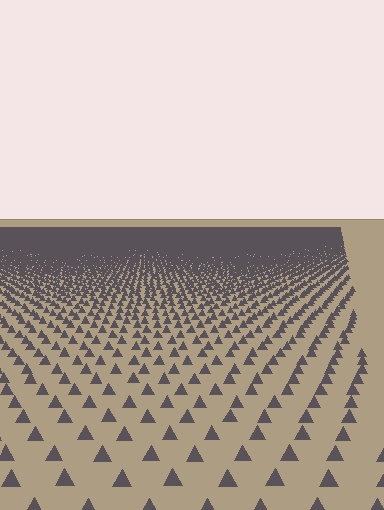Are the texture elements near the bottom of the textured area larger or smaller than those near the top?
Larger. Near the bottom, elements are closer to the viewer and appear at a bigger on-screen size.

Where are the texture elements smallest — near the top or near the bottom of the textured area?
Near the top.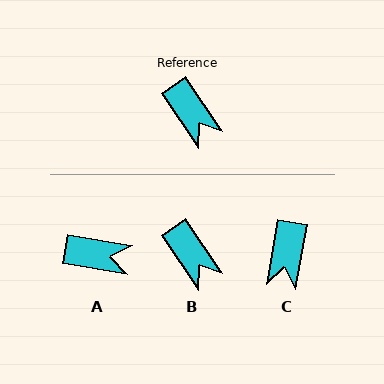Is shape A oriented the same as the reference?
No, it is off by about 46 degrees.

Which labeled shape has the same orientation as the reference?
B.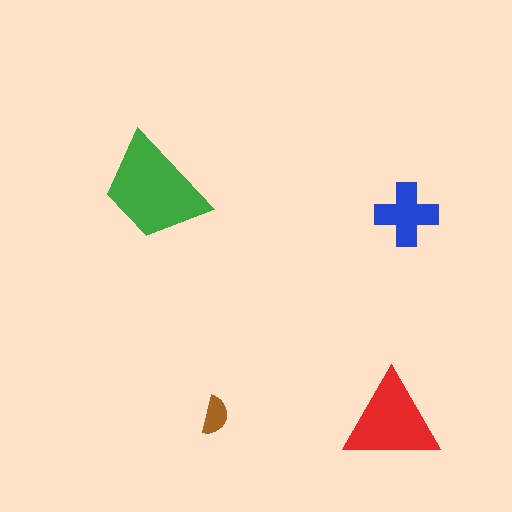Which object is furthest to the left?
The green trapezoid is leftmost.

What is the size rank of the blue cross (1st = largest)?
3rd.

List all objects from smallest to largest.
The brown semicircle, the blue cross, the red triangle, the green trapezoid.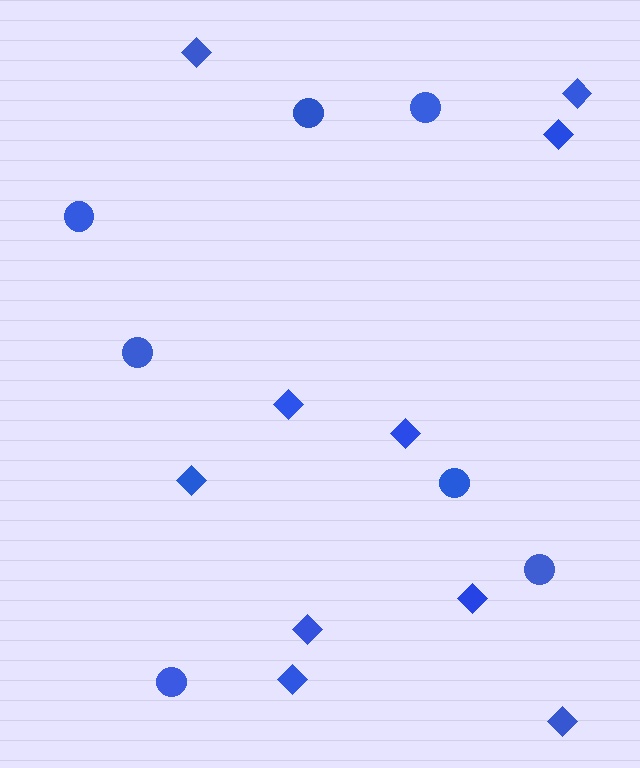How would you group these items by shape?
There are 2 groups: one group of diamonds (10) and one group of circles (7).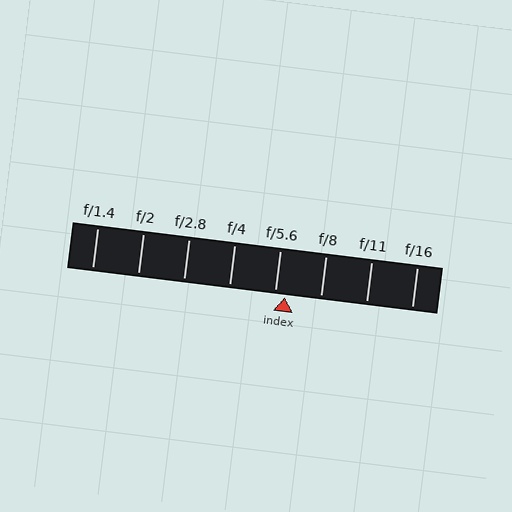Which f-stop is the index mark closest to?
The index mark is closest to f/5.6.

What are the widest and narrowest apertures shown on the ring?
The widest aperture shown is f/1.4 and the narrowest is f/16.